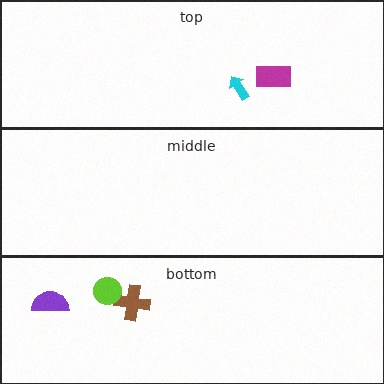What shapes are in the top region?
The cyan arrow, the magenta rectangle.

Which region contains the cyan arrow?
The top region.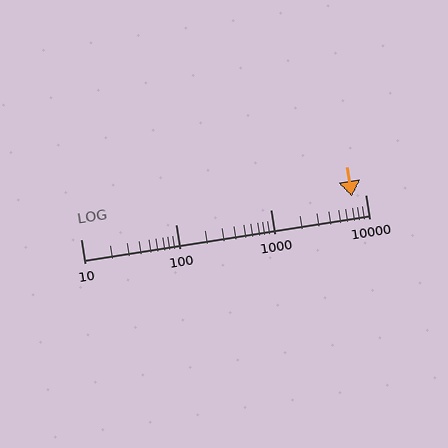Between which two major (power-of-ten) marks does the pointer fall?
The pointer is between 1000 and 10000.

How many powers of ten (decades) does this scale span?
The scale spans 3 decades, from 10 to 10000.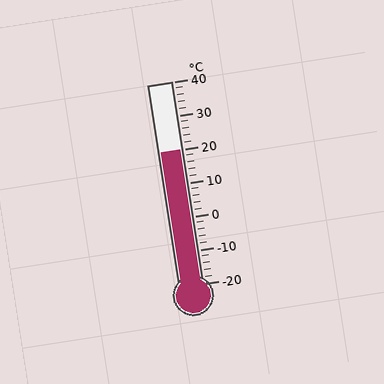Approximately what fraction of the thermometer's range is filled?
The thermometer is filled to approximately 65% of its range.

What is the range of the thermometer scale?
The thermometer scale ranges from -20°C to 40°C.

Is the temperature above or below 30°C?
The temperature is below 30°C.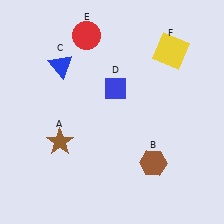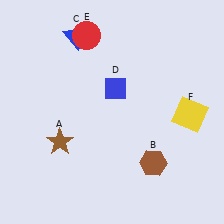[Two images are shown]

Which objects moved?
The objects that moved are: the blue triangle (C), the yellow square (F).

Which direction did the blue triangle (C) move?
The blue triangle (C) moved up.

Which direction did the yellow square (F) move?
The yellow square (F) moved down.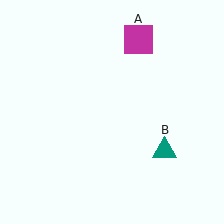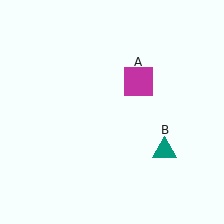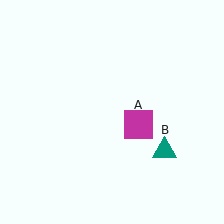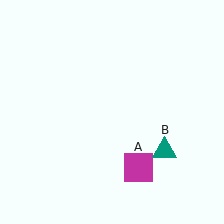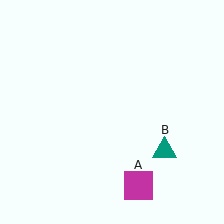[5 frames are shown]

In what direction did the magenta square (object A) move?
The magenta square (object A) moved down.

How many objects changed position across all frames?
1 object changed position: magenta square (object A).